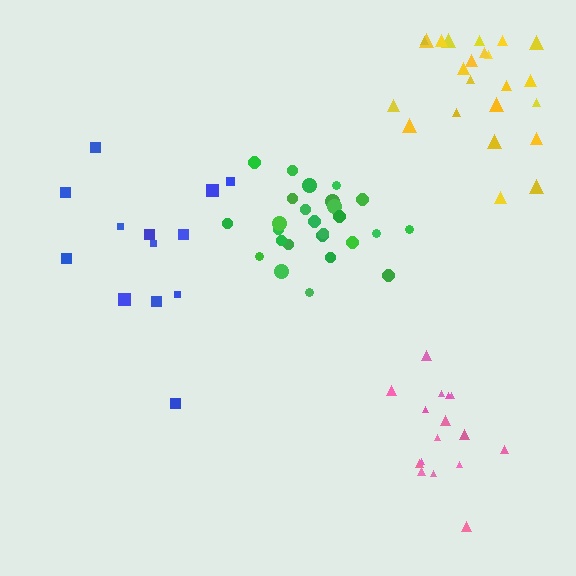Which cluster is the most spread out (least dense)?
Blue.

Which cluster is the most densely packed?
Green.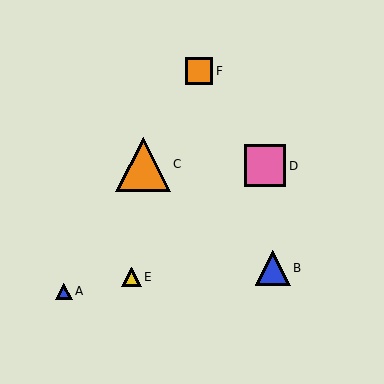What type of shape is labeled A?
Shape A is a blue triangle.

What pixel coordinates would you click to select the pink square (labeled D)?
Click at (265, 166) to select the pink square D.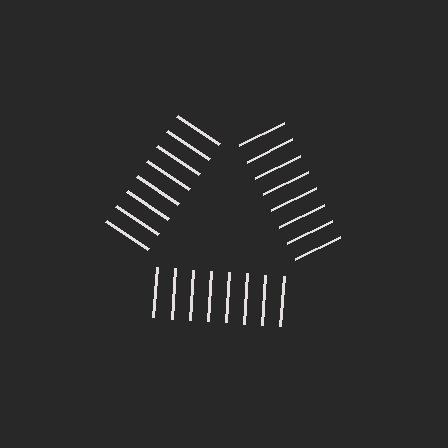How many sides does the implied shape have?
3 sides — the line-ends trace a triangle.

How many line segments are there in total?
24 — 8 along each of the 3 edges.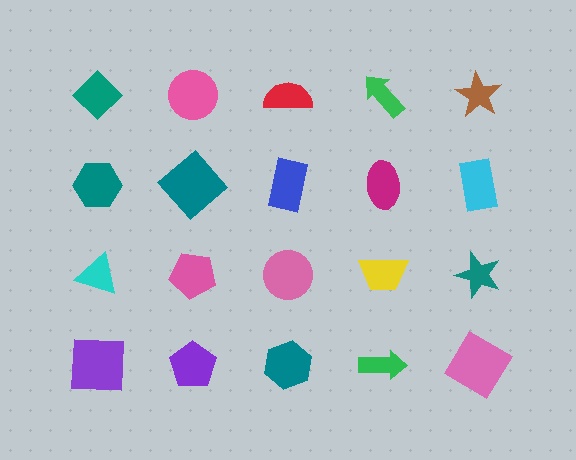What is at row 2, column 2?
A teal diamond.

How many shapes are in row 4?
5 shapes.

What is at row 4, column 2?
A purple pentagon.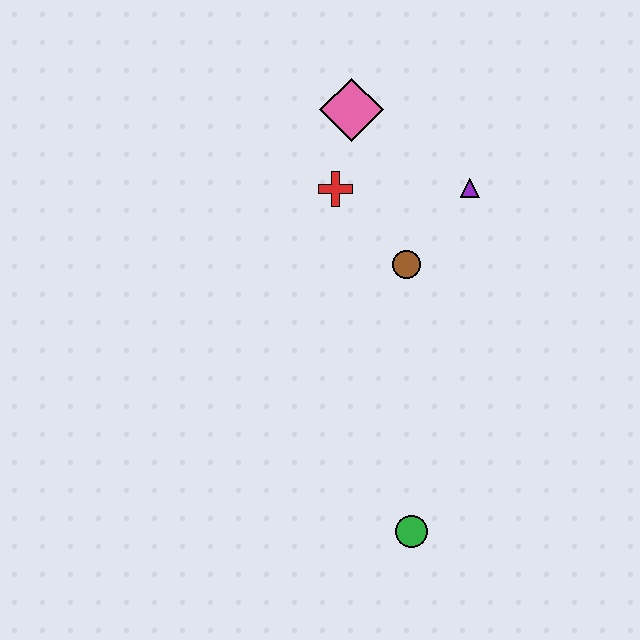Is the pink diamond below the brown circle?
No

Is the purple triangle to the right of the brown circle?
Yes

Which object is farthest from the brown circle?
The green circle is farthest from the brown circle.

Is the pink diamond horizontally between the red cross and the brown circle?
Yes